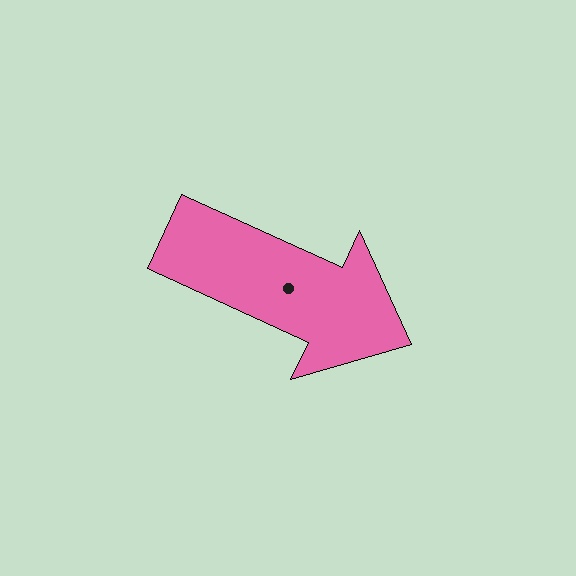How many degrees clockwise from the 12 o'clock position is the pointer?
Approximately 115 degrees.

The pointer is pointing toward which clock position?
Roughly 4 o'clock.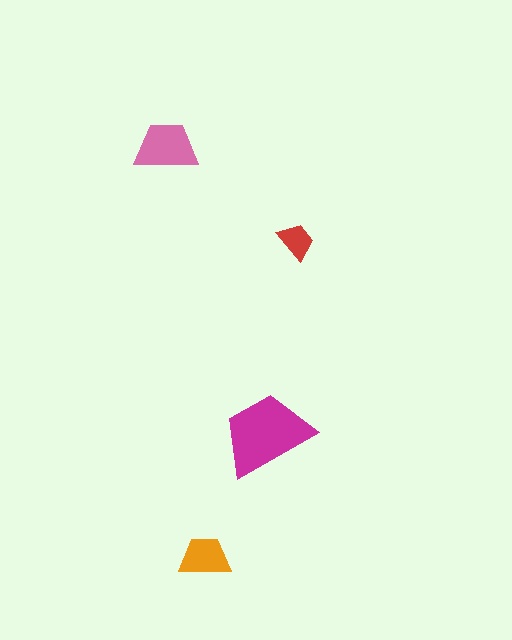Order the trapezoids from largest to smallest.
the magenta one, the pink one, the orange one, the red one.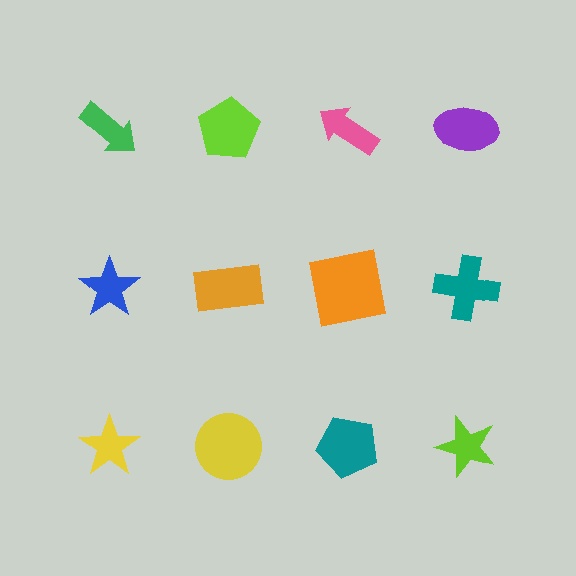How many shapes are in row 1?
4 shapes.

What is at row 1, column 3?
A pink arrow.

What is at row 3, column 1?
A yellow star.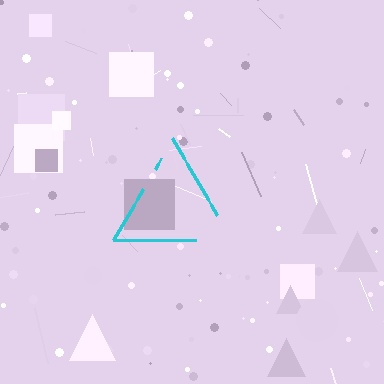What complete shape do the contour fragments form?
The contour fragments form a triangle.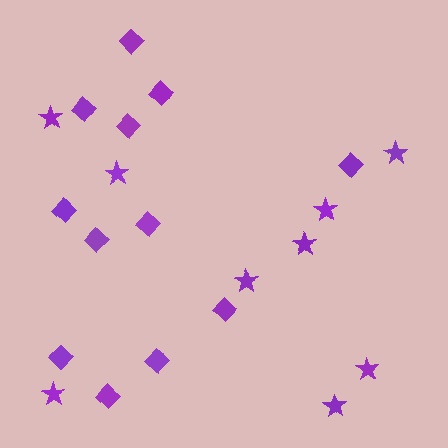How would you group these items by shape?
There are 2 groups: one group of stars (9) and one group of diamonds (12).